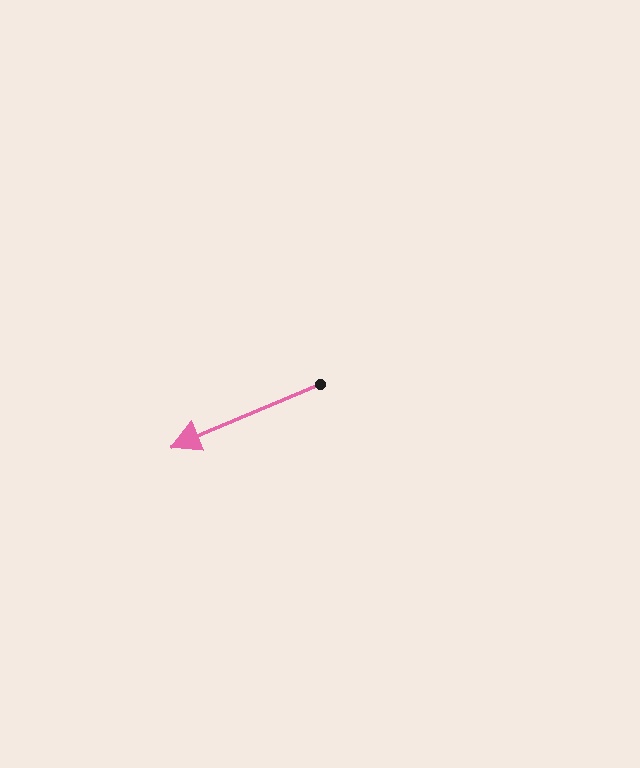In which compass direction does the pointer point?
Southwest.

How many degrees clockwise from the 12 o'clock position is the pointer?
Approximately 247 degrees.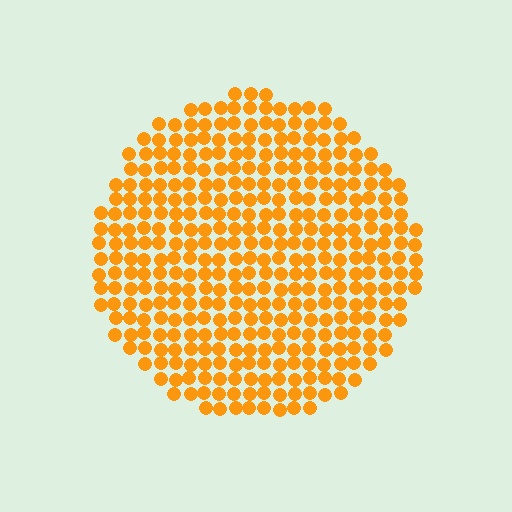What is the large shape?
The large shape is a circle.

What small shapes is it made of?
It is made of small circles.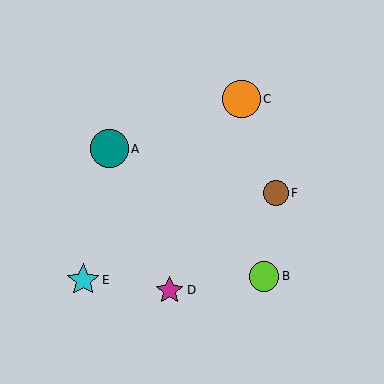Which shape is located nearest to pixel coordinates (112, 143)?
The teal circle (labeled A) at (109, 149) is nearest to that location.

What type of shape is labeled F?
Shape F is a brown circle.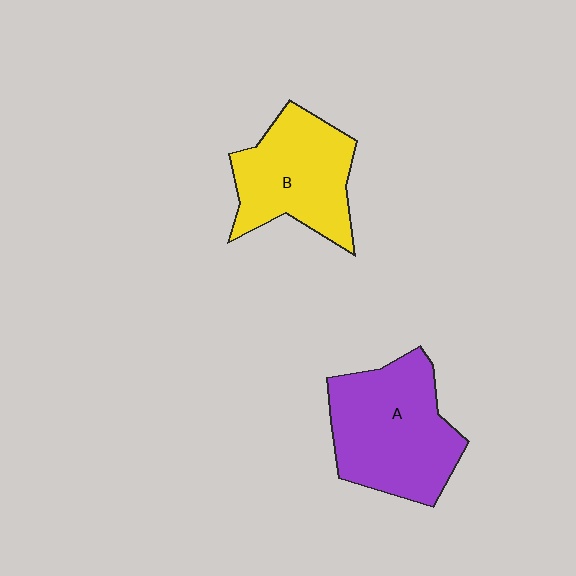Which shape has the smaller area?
Shape B (yellow).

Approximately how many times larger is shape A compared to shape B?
Approximately 1.2 times.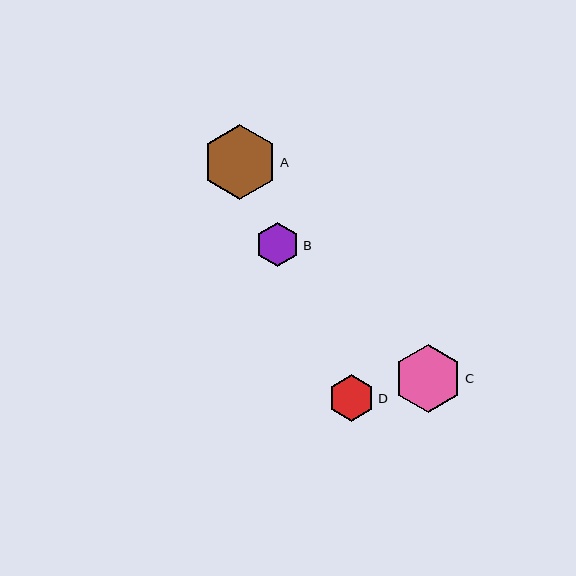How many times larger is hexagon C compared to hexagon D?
Hexagon C is approximately 1.5 times the size of hexagon D.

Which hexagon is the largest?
Hexagon A is the largest with a size of approximately 75 pixels.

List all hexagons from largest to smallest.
From largest to smallest: A, C, D, B.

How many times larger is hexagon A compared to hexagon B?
Hexagon A is approximately 1.7 times the size of hexagon B.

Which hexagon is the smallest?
Hexagon B is the smallest with a size of approximately 44 pixels.